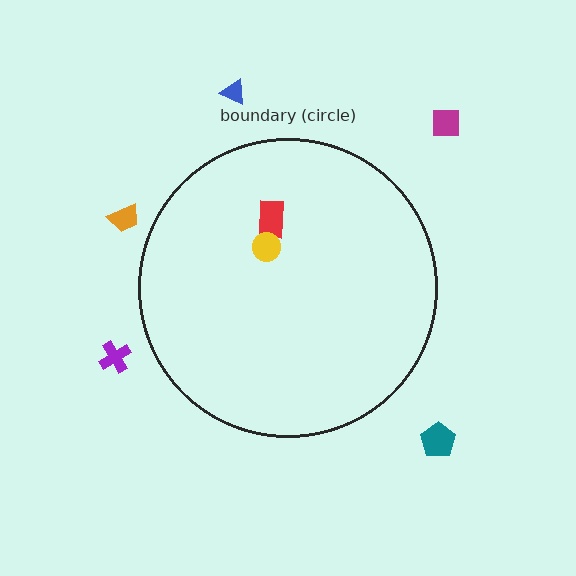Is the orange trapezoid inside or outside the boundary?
Outside.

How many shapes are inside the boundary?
2 inside, 5 outside.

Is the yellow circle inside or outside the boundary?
Inside.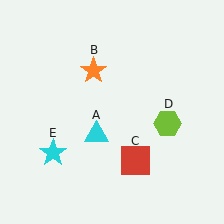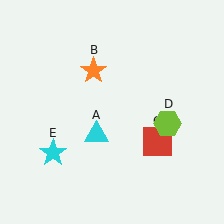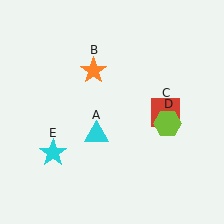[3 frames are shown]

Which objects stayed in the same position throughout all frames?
Cyan triangle (object A) and orange star (object B) and lime hexagon (object D) and cyan star (object E) remained stationary.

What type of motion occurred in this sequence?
The red square (object C) rotated counterclockwise around the center of the scene.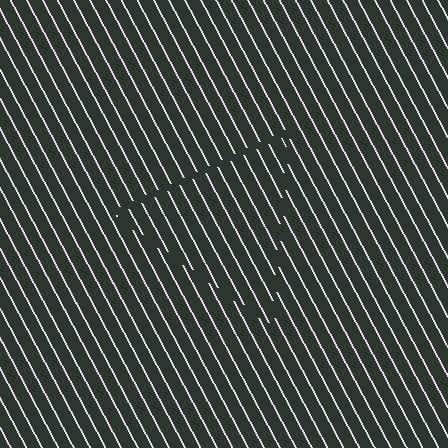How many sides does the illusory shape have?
3 sides — the line-ends trace a triangle.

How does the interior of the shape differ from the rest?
The interior of the shape contains the same grating, shifted by half a period — the contour is defined by the phase discontinuity where line-ends from the inner and outer gratings abut.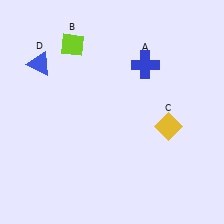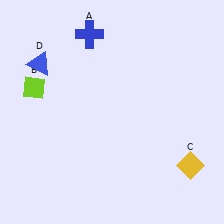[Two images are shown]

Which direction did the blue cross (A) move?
The blue cross (A) moved left.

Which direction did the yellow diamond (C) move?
The yellow diamond (C) moved down.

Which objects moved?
The objects that moved are: the blue cross (A), the lime diamond (B), the yellow diamond (C).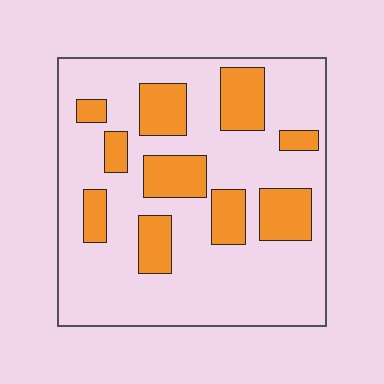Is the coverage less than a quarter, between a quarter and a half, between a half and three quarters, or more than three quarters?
Between a quarter and a half.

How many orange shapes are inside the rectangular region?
10.